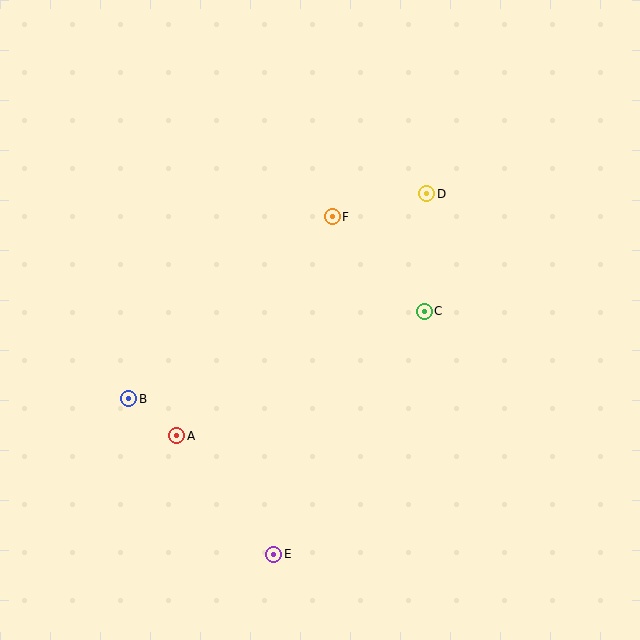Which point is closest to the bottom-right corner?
Point E is closest to the bottom-right corner.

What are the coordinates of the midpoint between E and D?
The midpoint between E and D is at (350, 374).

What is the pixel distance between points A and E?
The distance between A and E is 153 pixels.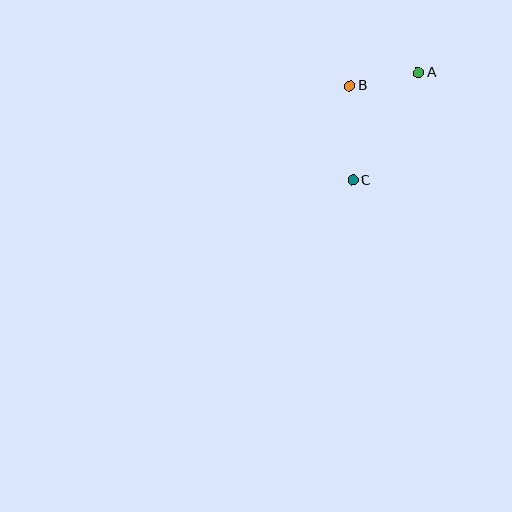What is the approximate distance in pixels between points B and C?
The distance between B and C is approximately 95 pixels.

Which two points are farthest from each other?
Points A and C are farthest from each other.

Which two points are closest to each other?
Points A and B are closest to each other.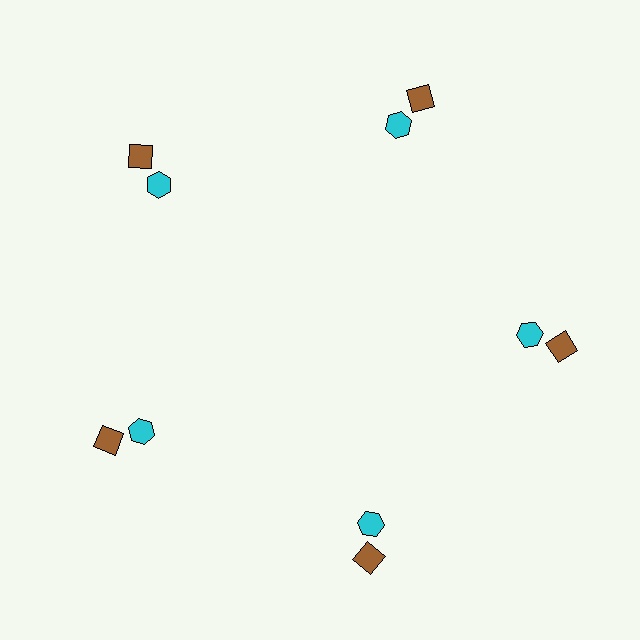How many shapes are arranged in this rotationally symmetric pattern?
There are 10 shapes, arranged in 5 groups of 2.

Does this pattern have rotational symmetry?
Yes, this pattern has 5-fold rotational symmetry. It looks the same after rotating 72 degrees around the center.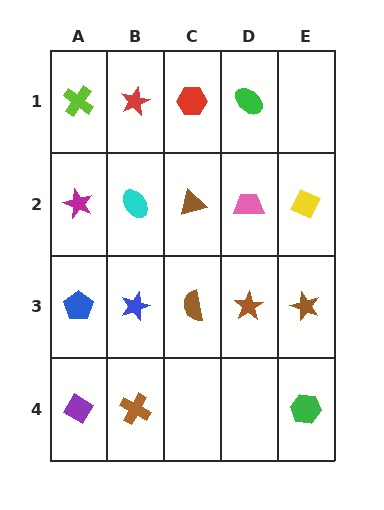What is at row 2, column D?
A pink trapezoid.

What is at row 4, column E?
A green hexagon.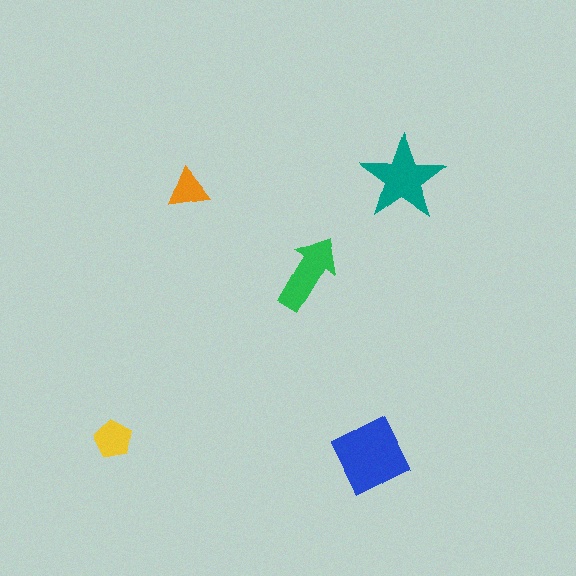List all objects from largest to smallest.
The blue diamond, the teal star, the green arrow, the yellow pentagon, the orange triangle.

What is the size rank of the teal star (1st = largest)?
2nd.